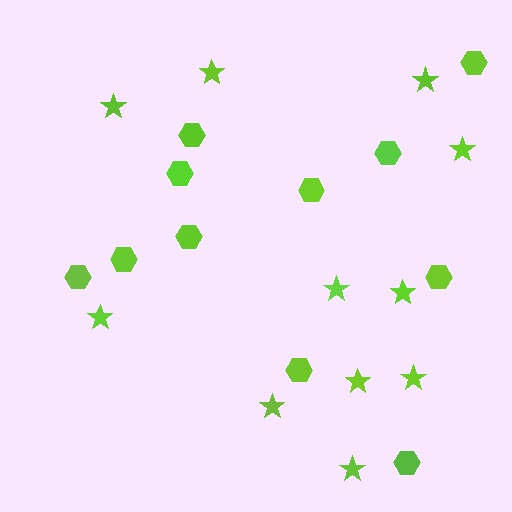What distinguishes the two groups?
There are 2 groups: one group of stars (11) and one group of hexagons (11).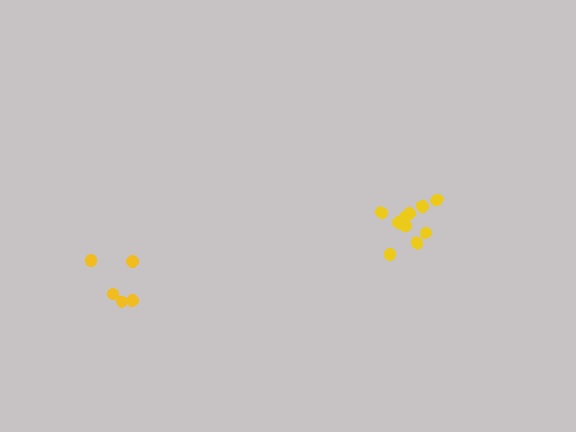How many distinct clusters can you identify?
There are 2 distinct clusters.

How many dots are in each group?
Group 1: 5 dots, Group 2: 10 dots (15 total).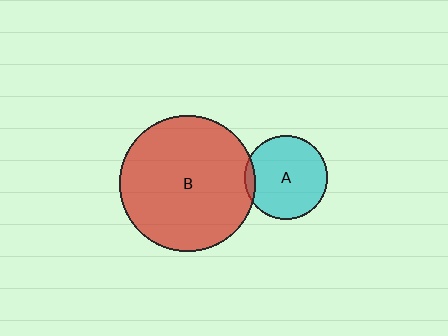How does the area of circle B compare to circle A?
Approximately 2.6 times.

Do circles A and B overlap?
Yes.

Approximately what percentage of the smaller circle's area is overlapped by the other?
Approximately 5%.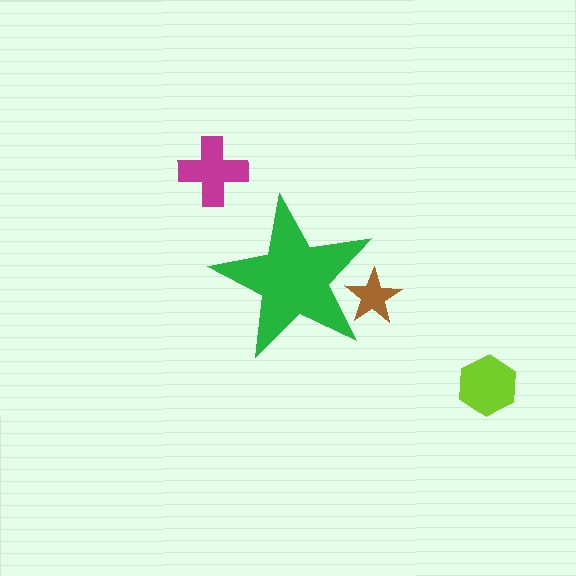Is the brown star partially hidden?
Yes, the brown star is partially hidden behind the green star.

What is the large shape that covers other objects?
A green star.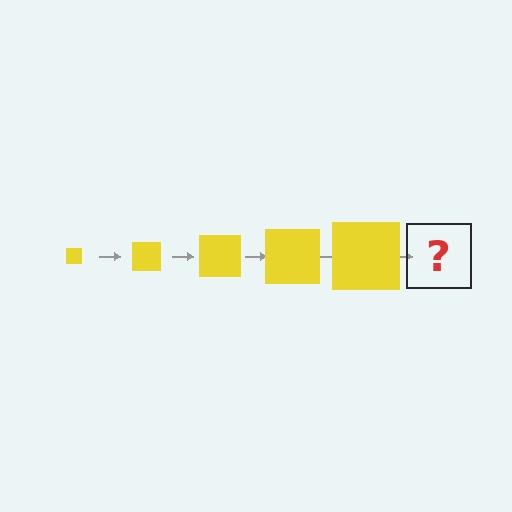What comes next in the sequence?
The next element should be a yellow square, larger than the previous one.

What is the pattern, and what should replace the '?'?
The pattern is that the square gets progressively larger each step. The '?' should be a yellow square, larger than the previous one.